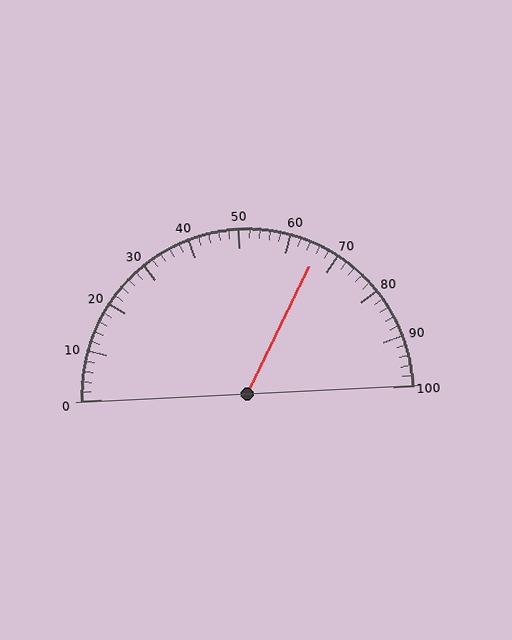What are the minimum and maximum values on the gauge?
The gauge ranges from 0 to 100.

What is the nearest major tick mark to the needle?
The nearest major tick mark is 70.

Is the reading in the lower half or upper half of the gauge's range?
The reading is in the upper half of the range (0 to 100).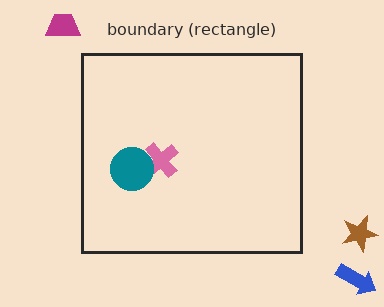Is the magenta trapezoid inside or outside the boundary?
Outside.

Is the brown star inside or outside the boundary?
Outside.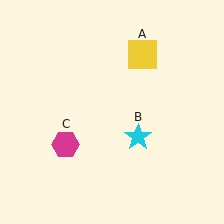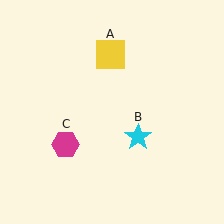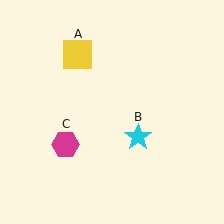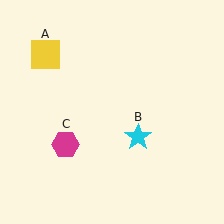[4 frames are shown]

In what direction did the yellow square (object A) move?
The yellow square (object A) moved left.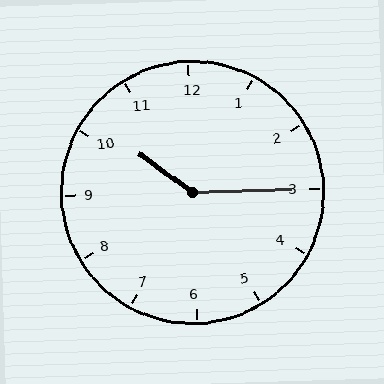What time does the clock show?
10:15.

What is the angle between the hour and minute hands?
Approximately 142 degrees.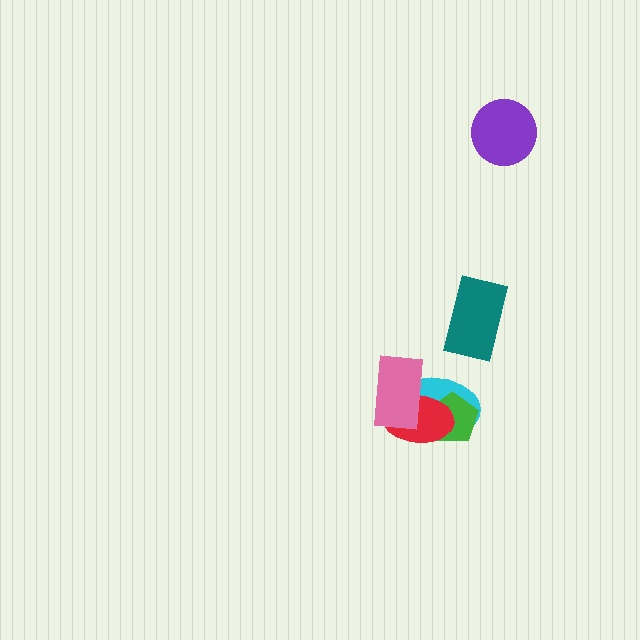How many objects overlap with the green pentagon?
2 objects overlap with the green pentagon.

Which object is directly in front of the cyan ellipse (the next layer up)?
The green pentagon is directly in front of the cyan ellipse.